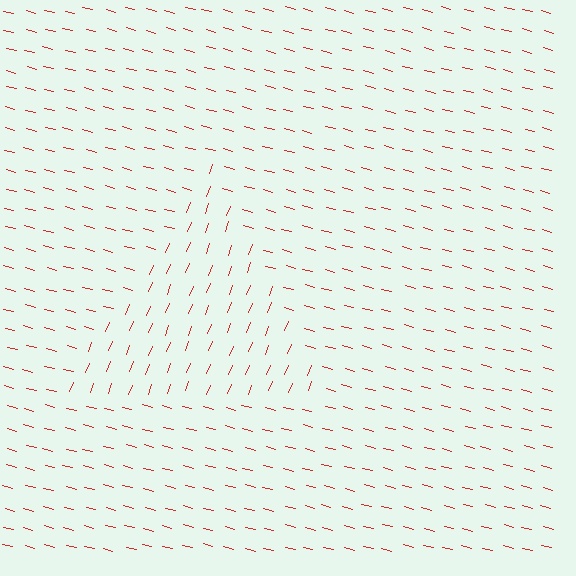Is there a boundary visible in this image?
Yes, there is a texture boundary formed by a change in line orientation.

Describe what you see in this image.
The image is filled with small red line segments. A triangle region in the image has lines oriented differently from the surrounding lines, creating a visible texture boundary.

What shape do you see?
I see a triangle.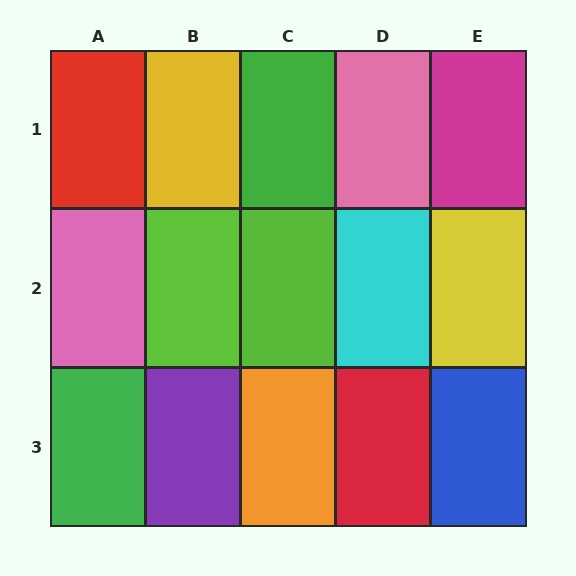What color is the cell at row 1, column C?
Green.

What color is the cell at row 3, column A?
Green.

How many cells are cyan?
1 cell is cyan.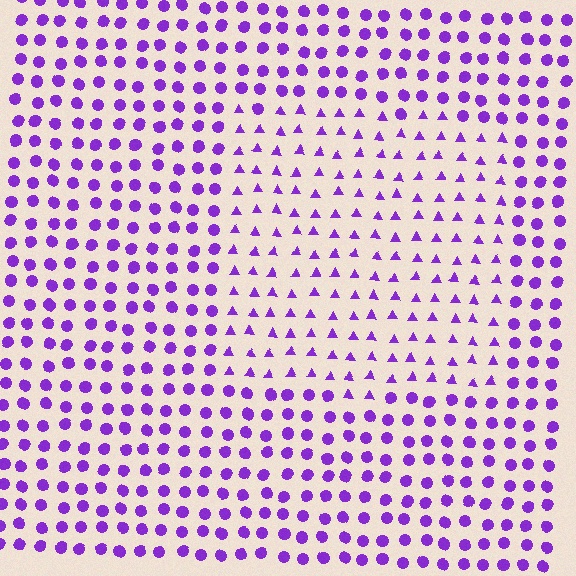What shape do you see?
I see a rectangle.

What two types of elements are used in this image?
The image uses triangles inside the rectangle region and circles outside it.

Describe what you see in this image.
The image is filled with small purple elements arranged in a uniform grid. A rectangle-shaped region contains triangles, while the surrounding area contains circles. The boundary is defined purely by the change in element shape.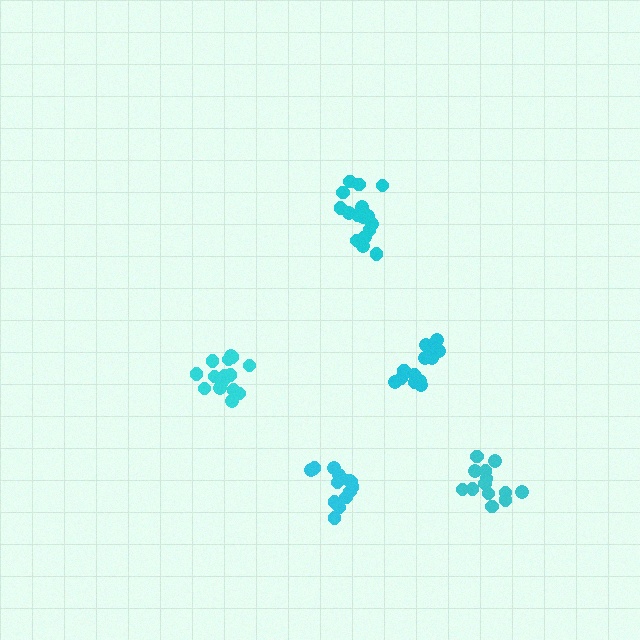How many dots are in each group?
Group 1: 17 dots, Group 2: 17 dots, Group 3: 14 dots, Group 4: 13 dots, Group 5: 14 dots (75 total).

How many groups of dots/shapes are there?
There are 5 groups.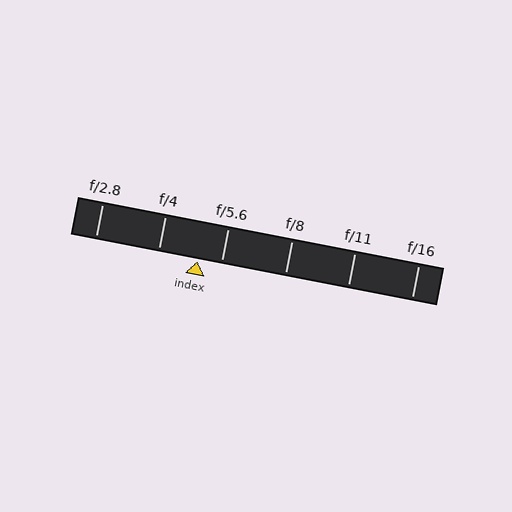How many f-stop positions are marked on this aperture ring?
There are 6 f-stop positions marked.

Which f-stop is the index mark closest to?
The index mark is closest to f/5.6.